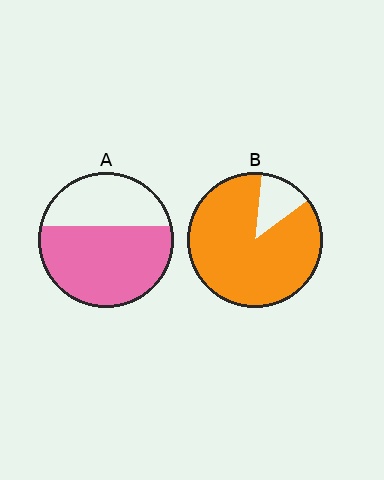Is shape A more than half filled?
Yes.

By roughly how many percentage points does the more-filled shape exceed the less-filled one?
By roughly 25 percentage points (B over A).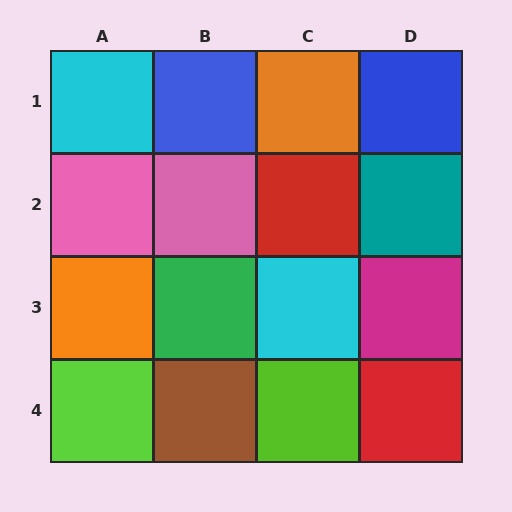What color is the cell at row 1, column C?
Orange.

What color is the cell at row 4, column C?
Lime.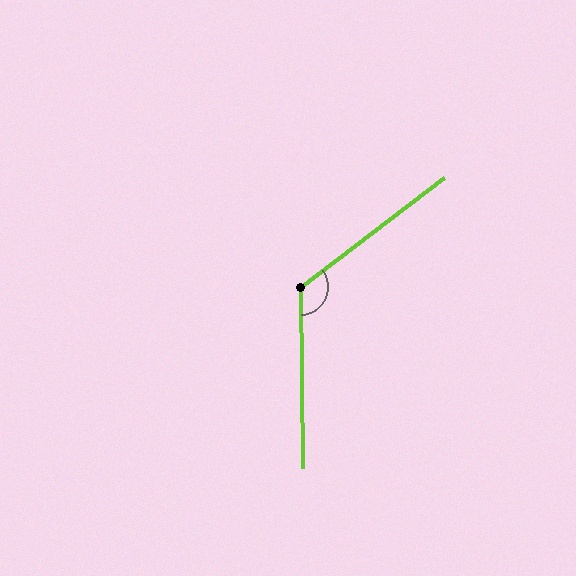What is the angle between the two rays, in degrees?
Approximately 127 degrees.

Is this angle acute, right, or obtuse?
It is obtuse.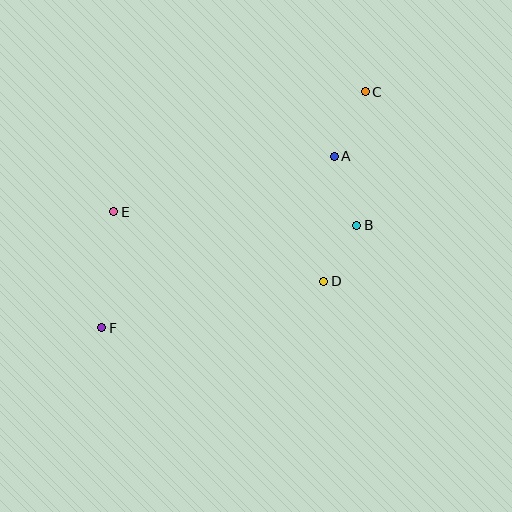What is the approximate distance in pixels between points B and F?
The distance between B and F is approximately 275 pixels.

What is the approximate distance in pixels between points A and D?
The distance between A and D is approximately 125 pixels.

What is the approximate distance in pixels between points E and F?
The distance between E and F is approximately 117 pixels.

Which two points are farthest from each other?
Points C and F are farthest from each other.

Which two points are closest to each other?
Points B and D are closest to each other.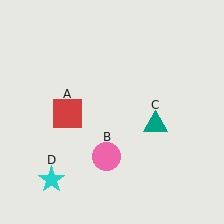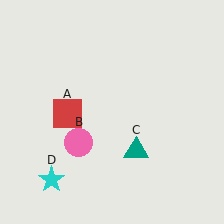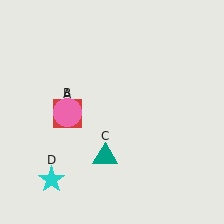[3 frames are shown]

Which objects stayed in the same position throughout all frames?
Red square (object A) and cyan star (object D) remained stationary.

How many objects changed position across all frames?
2 objects changed position: pink circle (object B), teal triangle (object C).